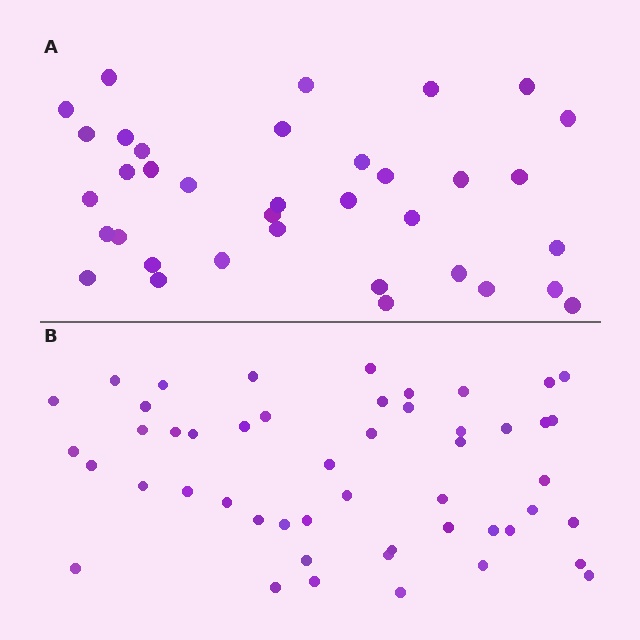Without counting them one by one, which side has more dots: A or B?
Region B (the bottom region) has more dots.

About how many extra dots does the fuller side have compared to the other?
Region B has approximately 15 more dots than region A.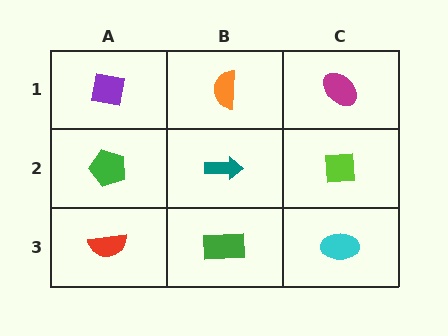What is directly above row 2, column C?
A magenta ellipse.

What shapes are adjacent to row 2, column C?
A magenta ellipse (row 1, column C), a cyan ellipse (row 3, column C), a teal arrow (row 2, column B).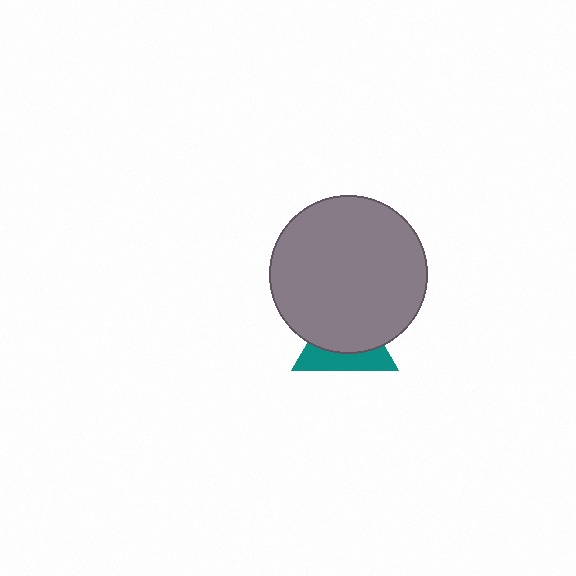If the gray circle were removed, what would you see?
You would see the complete teal triangle.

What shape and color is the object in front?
The object in front is a gray circle.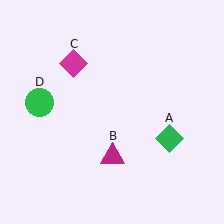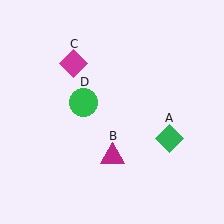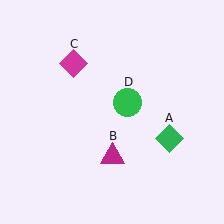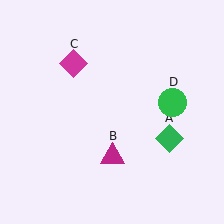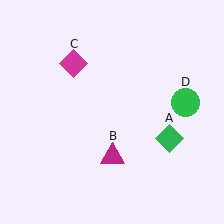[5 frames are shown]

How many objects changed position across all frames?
1 object changed position: green circle (object D).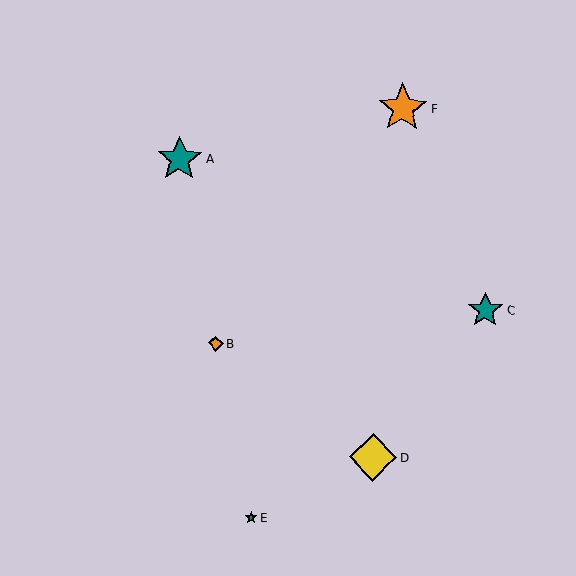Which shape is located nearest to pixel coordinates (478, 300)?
The teal star (labeled C) at (485, 310) is nearest to that location.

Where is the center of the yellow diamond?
The center of the yellow diamond is at (373, 457).